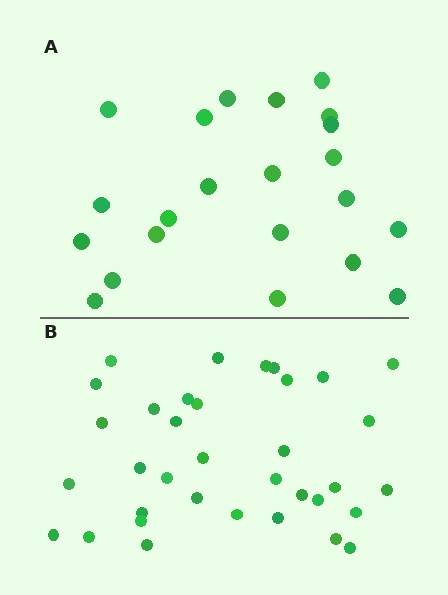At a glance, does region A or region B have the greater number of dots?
Region B (the bottom region) has more dots.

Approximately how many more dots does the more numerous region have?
Region B has approximately 15 more dots than region A.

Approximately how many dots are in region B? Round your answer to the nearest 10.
About 40 dots. (The exact count is 35, which rounds to 40.)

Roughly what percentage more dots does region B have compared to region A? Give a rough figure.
About 60% more.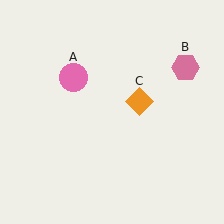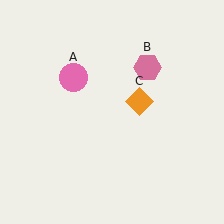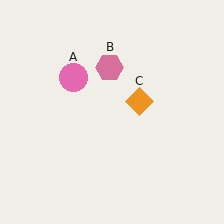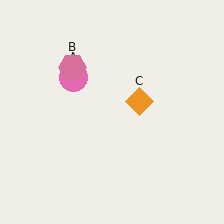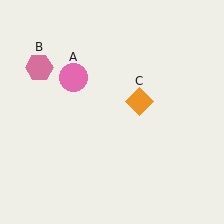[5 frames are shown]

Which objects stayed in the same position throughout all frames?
Pink circle (object A) and orange diamond (object C) remained stationary.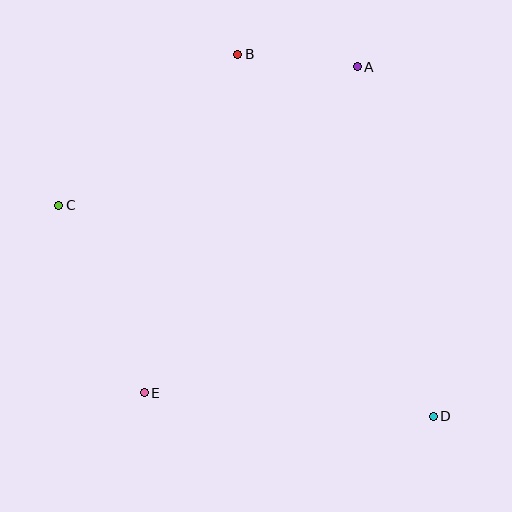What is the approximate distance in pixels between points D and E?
The distance between D and E is approximately 290 pixels.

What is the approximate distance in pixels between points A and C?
The distance between A and C is approximately 329 pixels.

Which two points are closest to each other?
Points A and B are closest to each other.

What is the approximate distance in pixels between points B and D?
The distance between B and D is approximately 411 pixels.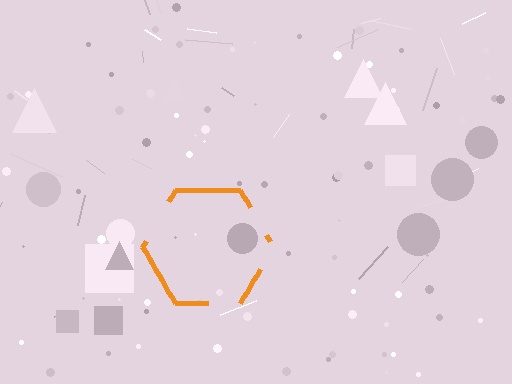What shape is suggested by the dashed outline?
The dashed outline suggests a hexagon.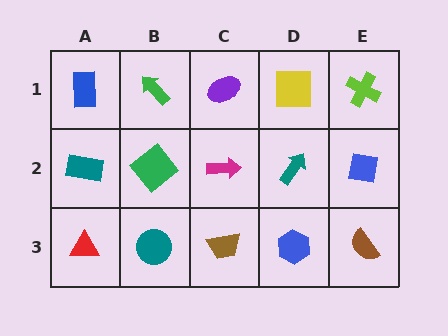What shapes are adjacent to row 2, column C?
A purple ellipse (row 1, column C), a brown trapezoid (row 3, column C), a green diamond (row 2, column B), a teal arrow (row 2, column D).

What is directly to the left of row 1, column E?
A yellow square.